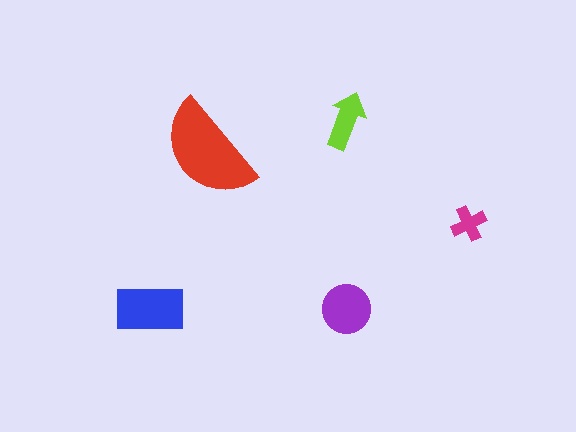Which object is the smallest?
The magenta cross.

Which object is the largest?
The red semicircle.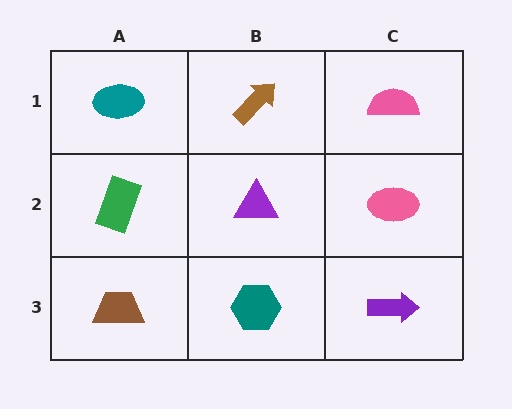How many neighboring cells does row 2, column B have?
4.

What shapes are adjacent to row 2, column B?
A brown arrow (row 1, column B), a teal hexagon (row 3, column B), a green rectangle (row 2, column A), a pink ellipse (row 2, column C).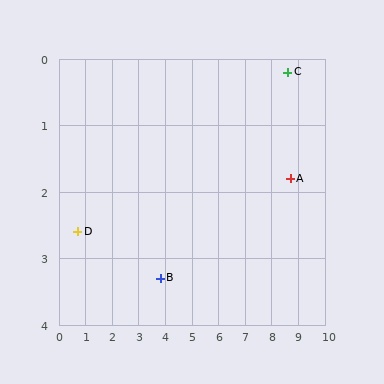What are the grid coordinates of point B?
Point B is at approximately (3.8, 3.3).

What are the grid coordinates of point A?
Point A is at approximately (8.7, 1.8).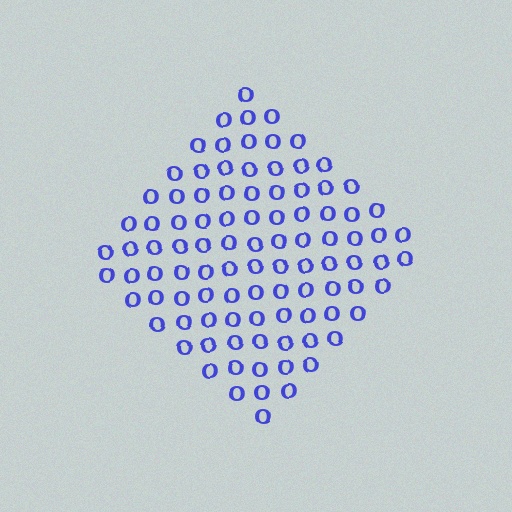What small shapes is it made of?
It is made of small letter O's.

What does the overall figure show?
The overall figure shows a diamond.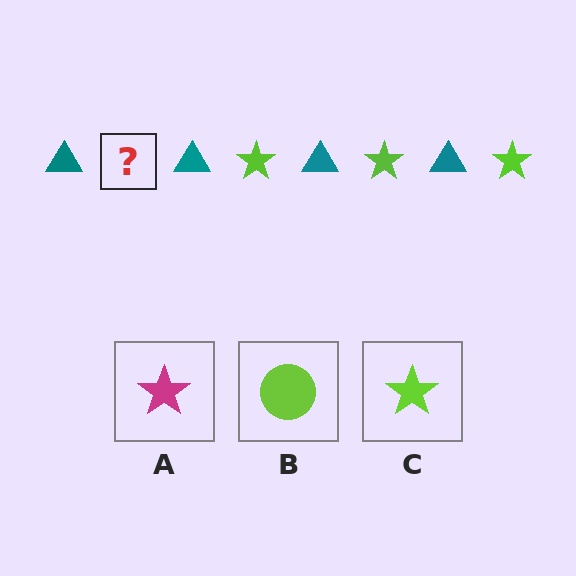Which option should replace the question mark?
Option C.